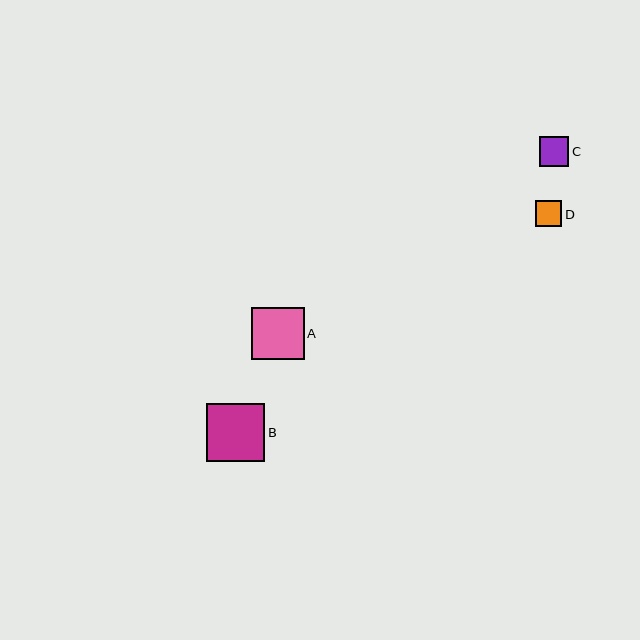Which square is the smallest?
Square D is the smallest with a size of approximately 26 pixels.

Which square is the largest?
Square B is the largest with a size of approximately 59 pixels.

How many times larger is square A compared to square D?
Square A is approximately 2.1 times the size of square D.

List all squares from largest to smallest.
From largest to smallest: B, A, C, D.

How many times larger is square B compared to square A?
Square B is approximately 1.1 times the size of square A.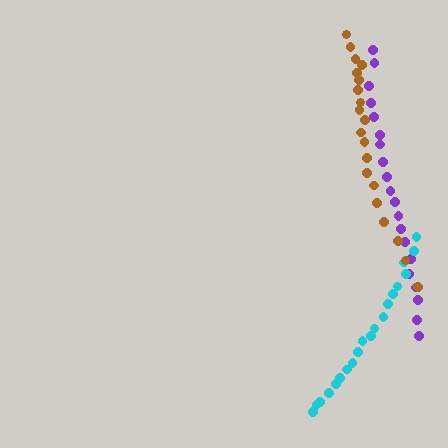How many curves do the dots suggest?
There are 3 distinct paths.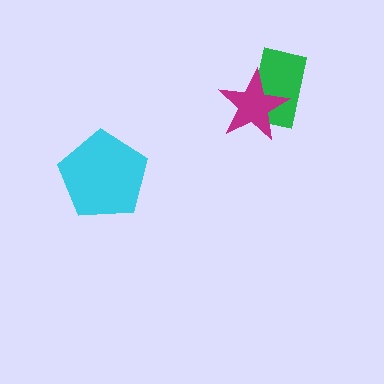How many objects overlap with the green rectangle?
1 object overlaps with the green rectangle.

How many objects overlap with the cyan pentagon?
0 objects overlap with the cyan pentagon.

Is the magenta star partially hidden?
No, no other shape covers it.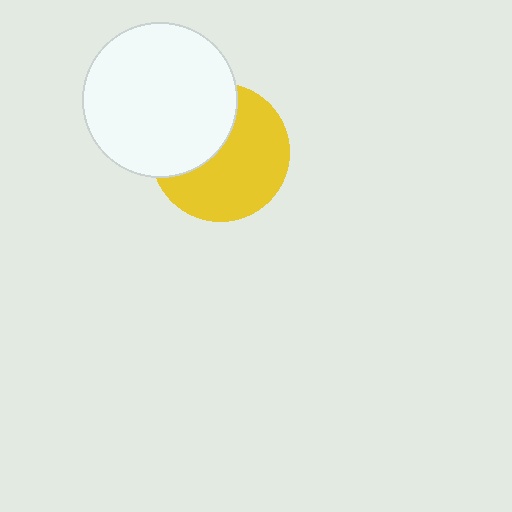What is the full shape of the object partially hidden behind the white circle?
The partially hidden object is a yellow circle.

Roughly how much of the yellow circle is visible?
About half of it is visible (roughly 61%).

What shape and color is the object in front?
The object in front is a white circle.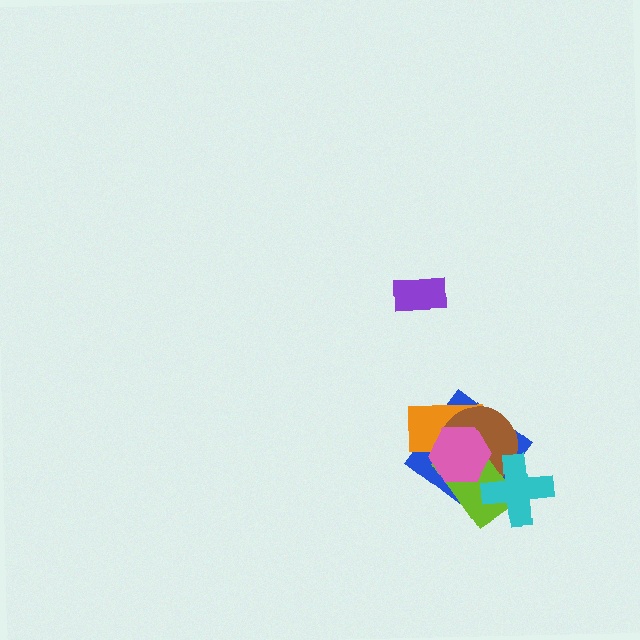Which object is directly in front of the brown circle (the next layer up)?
The lime rectangle is directly in front of the brown circle.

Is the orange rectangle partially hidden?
Yes, it is partially covered by another shape.